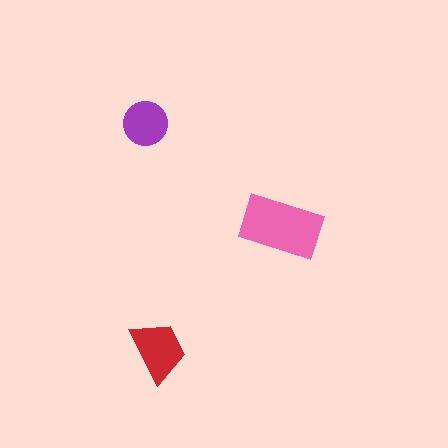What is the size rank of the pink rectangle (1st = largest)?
1st.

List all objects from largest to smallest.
The pink rectangle, the red trapezoid, the purple circle.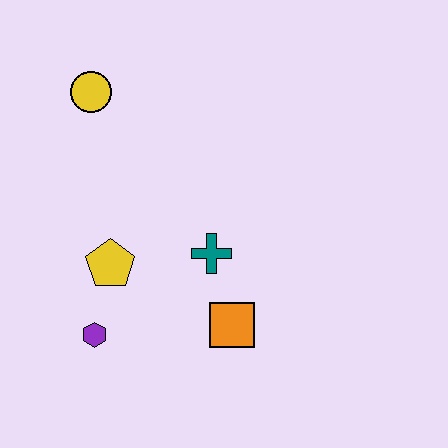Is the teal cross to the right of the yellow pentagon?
Yes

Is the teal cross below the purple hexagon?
No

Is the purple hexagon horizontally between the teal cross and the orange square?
No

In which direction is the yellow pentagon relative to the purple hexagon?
The yellow pentagon is above the purple hexagon.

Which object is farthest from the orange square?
The yellow circle is farthest from the orange square.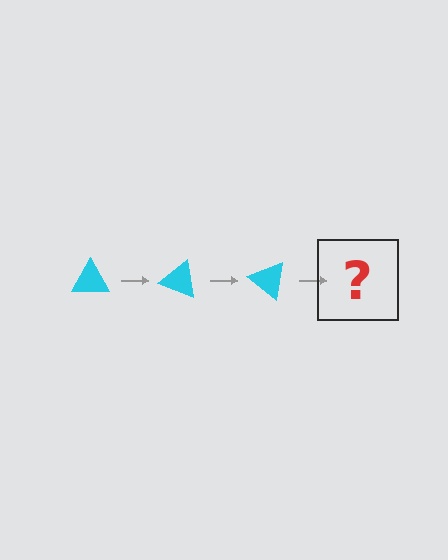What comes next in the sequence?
The next element should be a cyan triangle rotated 60 degrees.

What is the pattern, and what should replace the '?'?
The pattern is that the triangle rotates 20 degrees each step. The '?' should be a cyan triangle rotated 60 degrees.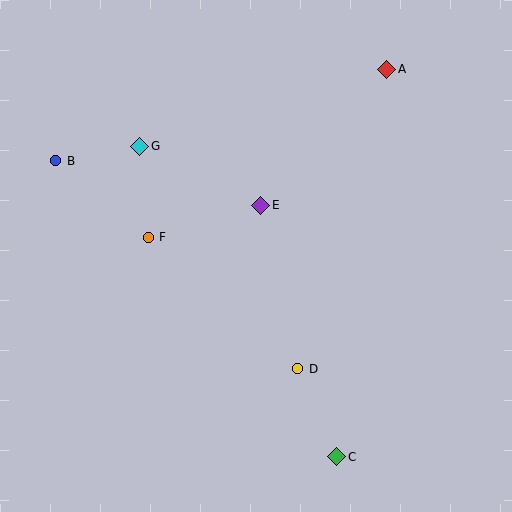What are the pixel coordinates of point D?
Point D is at (297, 369).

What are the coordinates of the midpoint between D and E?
The midpoint between D and E is at (279, 287).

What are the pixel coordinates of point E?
Point E is at (261, 205).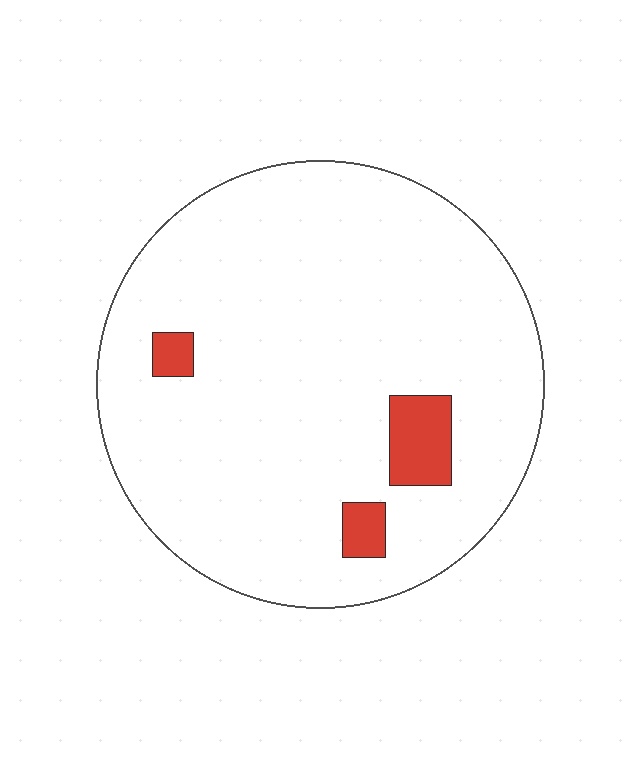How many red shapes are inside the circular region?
3.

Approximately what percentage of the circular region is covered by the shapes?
Approximately 5%.